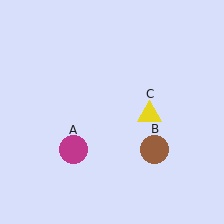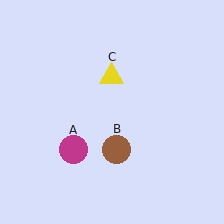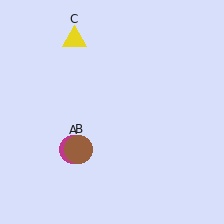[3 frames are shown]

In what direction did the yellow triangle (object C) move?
The yellow triangle (object C) moved up and to the left.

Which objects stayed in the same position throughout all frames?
Magenta circle (object A) remained stationary.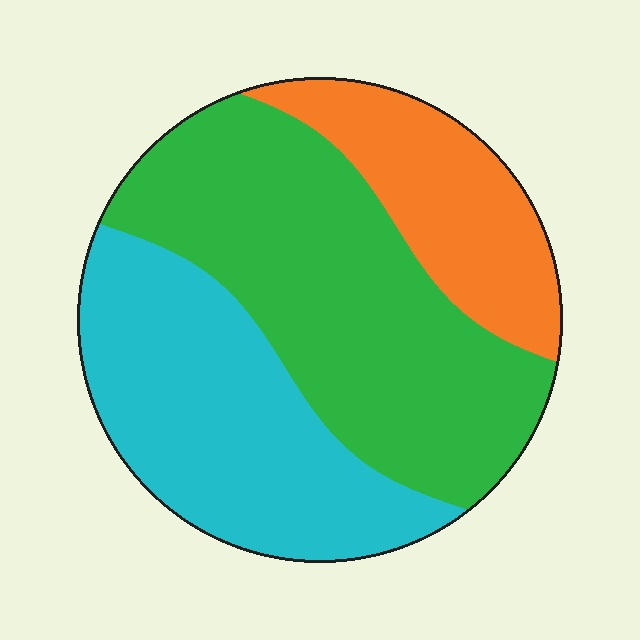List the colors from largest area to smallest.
From largest to smallest: green, cyan, orange.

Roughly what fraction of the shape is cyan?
Cyan covers 35% of the shape.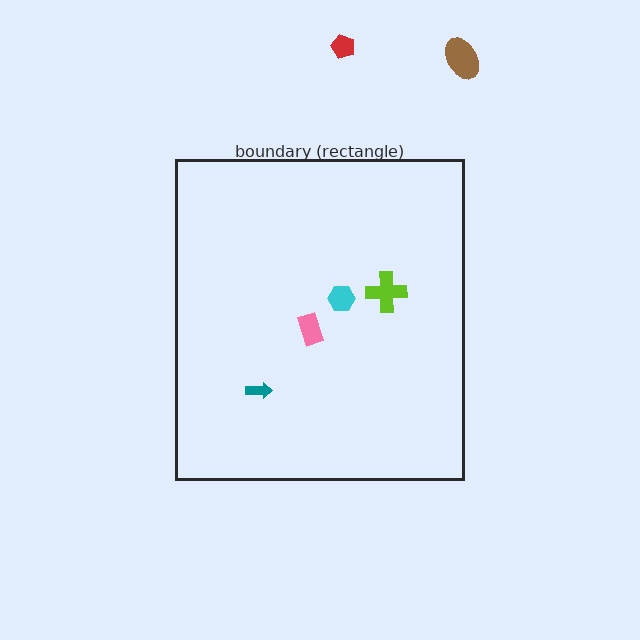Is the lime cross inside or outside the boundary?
Inside.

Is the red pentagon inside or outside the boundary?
Outside.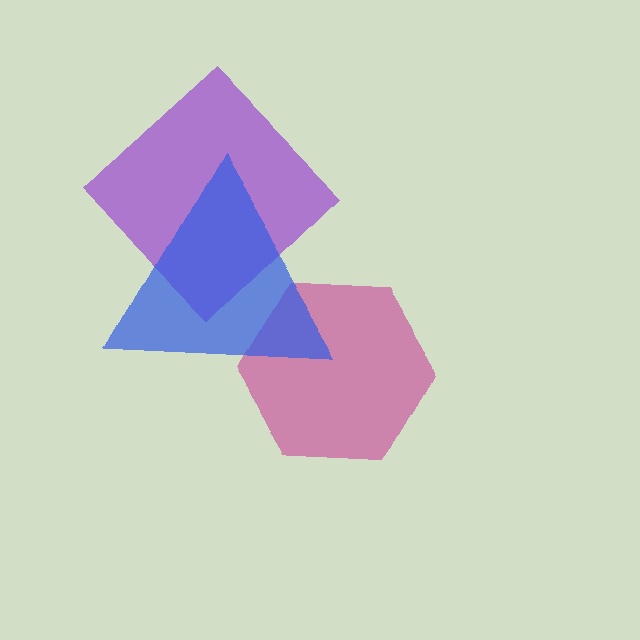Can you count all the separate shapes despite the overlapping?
Yes, there are 3 separate shapes.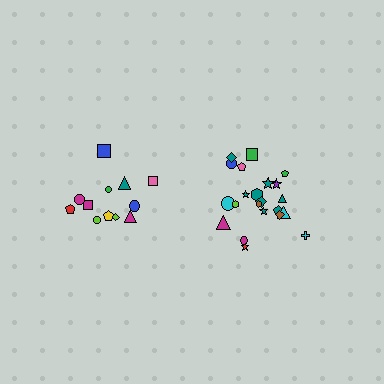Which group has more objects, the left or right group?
The right group.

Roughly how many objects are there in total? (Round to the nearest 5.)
Roughly 35 objects in total.